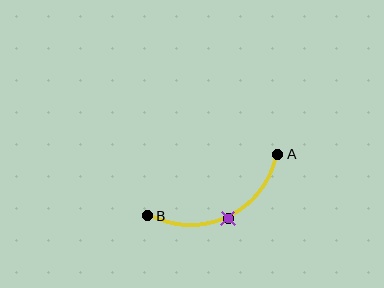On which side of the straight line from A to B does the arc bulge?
The arc bulges below the straight line connecting A and B.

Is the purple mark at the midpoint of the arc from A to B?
Yes. The purple mark lies on the arc at equal arc-length from both A and B — it is the arc midpoint.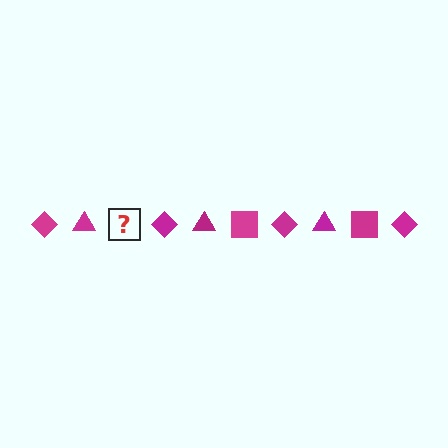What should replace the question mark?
The question mark should be replaced with a magenta square.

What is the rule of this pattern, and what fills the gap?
The rule is that the pattern cycles through diamond, triangle, square shapes in magenta. The gap should be filled with a magenta square.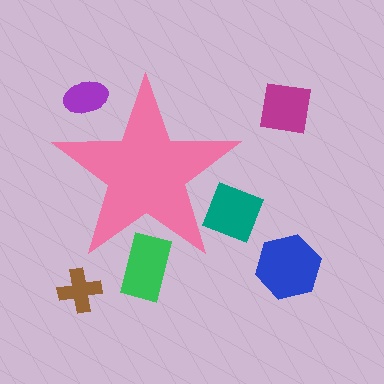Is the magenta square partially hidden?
No, the magenta square is fully visible.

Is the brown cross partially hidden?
No, the brown cross is fully visible.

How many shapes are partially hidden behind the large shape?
3 shapes are partially hidden.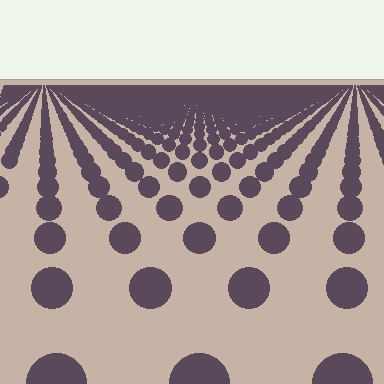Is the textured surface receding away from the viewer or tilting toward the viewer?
The surface is receding away from the viewer. Texture elements get smaller and denser toward the top.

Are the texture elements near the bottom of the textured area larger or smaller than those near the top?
Larger. Near the bottom, elements are closer to the viewer and appear at a bigger on-screen size.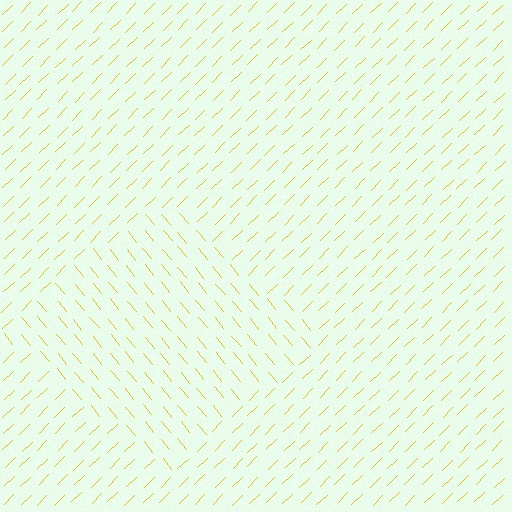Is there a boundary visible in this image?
Yes, there is a texture boundary formed by a change in line orientation.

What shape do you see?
I see a diamond.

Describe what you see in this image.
The image is filled with small yellow line segments. A diamond region in the image has lines oriented differently from the surrounding lines, creating a visible texture boundary.